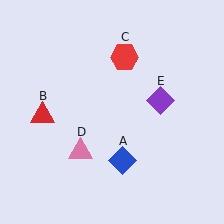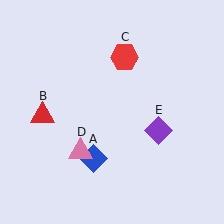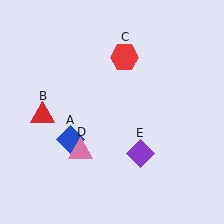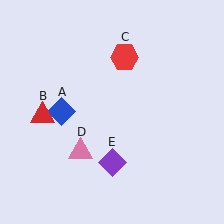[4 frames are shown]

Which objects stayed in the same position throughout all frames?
Red triangle (object B) and red hexagon (object C) and pink triangle (object D) remained stationary.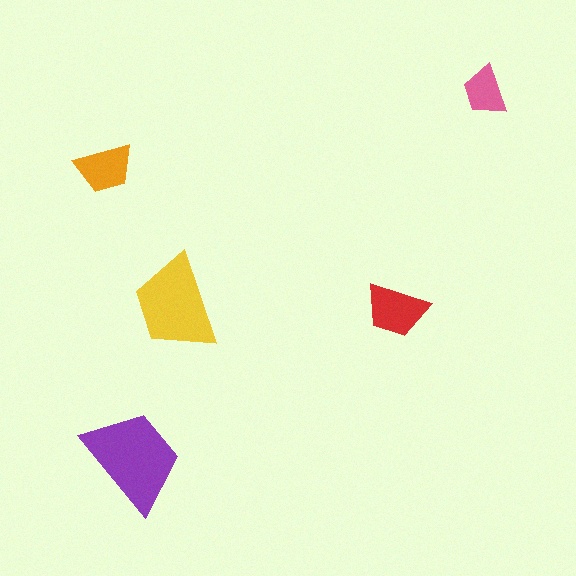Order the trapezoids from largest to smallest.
the purple one, the yellow one, the red one, the orange one, the pink one.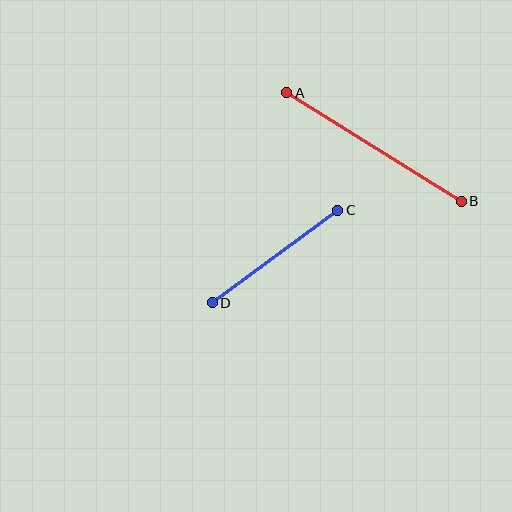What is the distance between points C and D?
The distance is approximately 156 pixels.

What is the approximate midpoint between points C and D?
The midpoint is at approximately (275, 257) pixels.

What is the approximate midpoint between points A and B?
The midpoint is at approximately (374, 147) pixels.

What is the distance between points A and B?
The distance is approximately 205 pixels.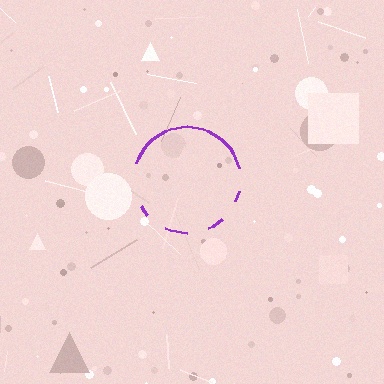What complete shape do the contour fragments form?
The contour fragments form a circle.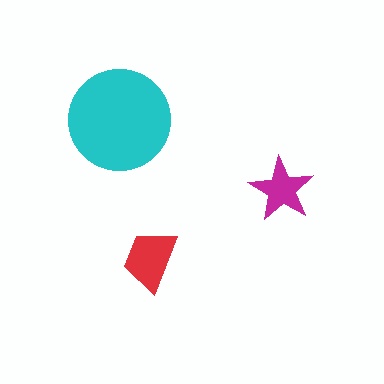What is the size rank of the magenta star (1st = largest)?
3rd.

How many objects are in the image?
There are 3 objects in the image.